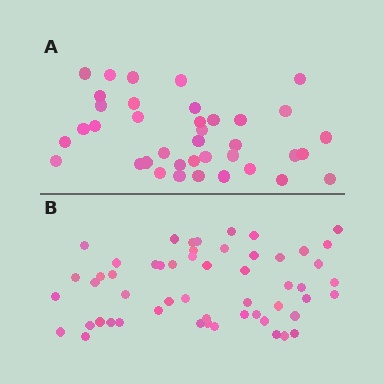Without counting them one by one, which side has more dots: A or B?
Region B (the bottom region) has more dots.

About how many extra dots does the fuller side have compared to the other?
Region B has approximately 15 more dots than region A.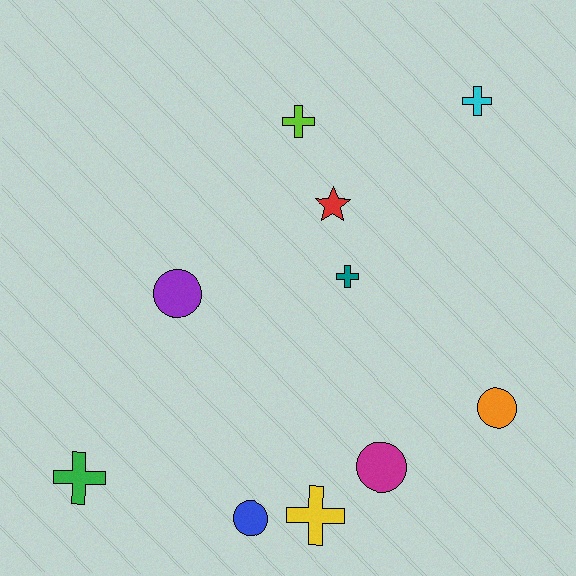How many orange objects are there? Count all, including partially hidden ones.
There is 1 orange object.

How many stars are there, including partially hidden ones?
There is 1 star.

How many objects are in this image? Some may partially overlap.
There are 10 objects.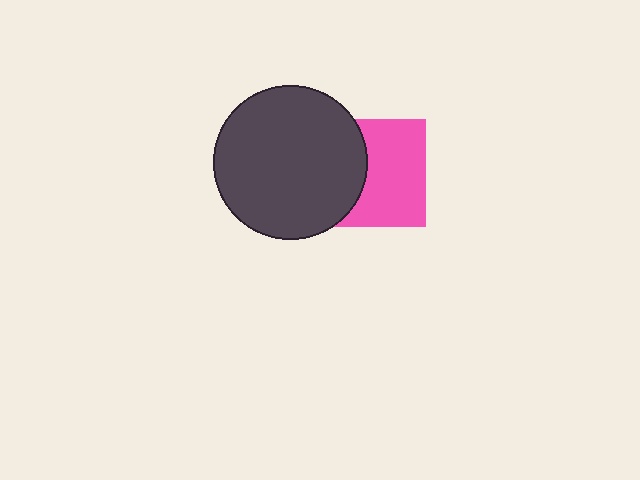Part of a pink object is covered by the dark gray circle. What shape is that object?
It is a square.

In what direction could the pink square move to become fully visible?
The pink square could move right. That would shift it out from behind the dark gray circle entirely.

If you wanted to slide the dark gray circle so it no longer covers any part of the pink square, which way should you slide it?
Slide it left — that is the most direct way to separate the two shapes.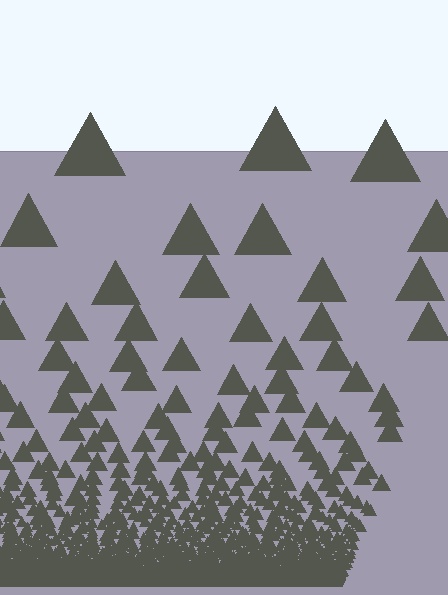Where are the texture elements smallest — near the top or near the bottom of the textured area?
Near the bottom.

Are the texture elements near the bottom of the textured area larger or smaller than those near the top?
Smaller. The gradient is inverted — elements near the bottom are smaller and denser.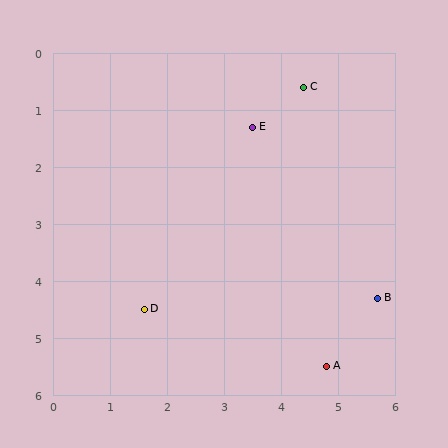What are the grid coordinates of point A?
Point A is at approximately (4.8, 5.5).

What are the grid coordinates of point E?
Point E is at approximately (3.5, 1.3).